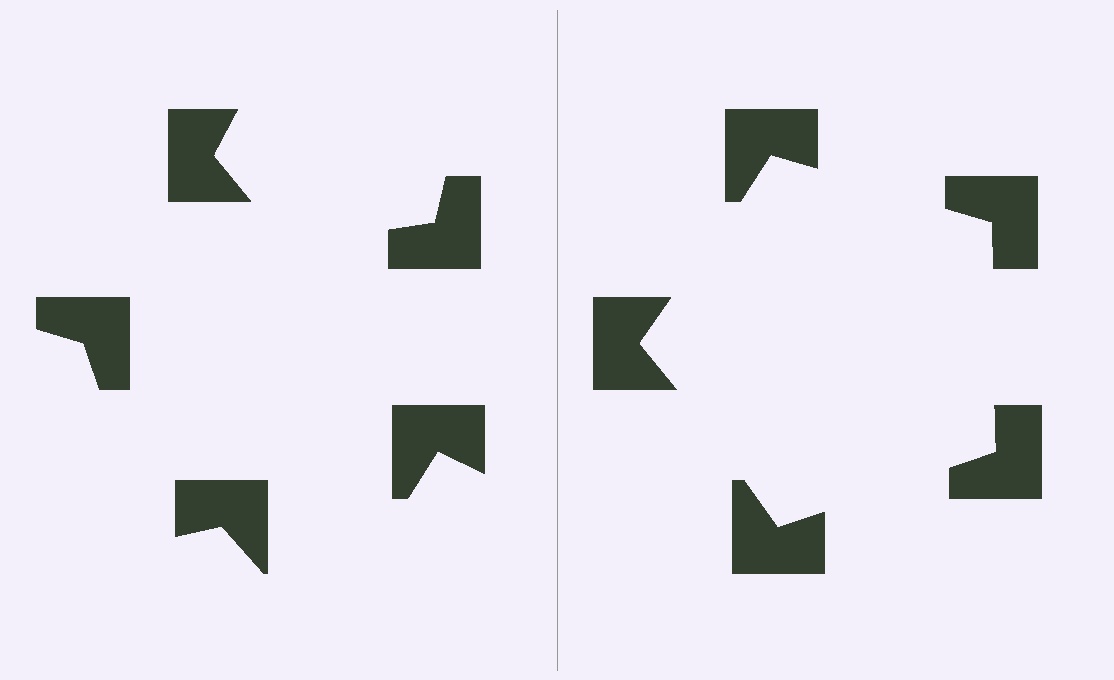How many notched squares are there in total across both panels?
10 — 5 on each side.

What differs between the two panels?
The notched squares are positioned identically on both sides; only the wedge orientations differ. On the right they align to a pentagon; on the left they are misaligned.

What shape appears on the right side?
An illusory pentagon.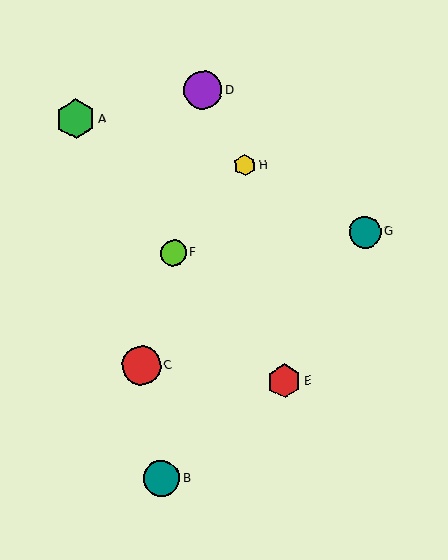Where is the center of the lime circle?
The center of the lime circle is at (173, 253).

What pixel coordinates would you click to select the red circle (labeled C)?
Click at (141, 366) to select the red circle C.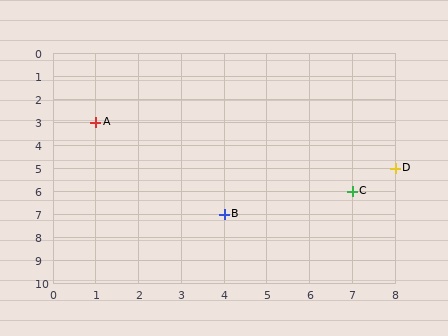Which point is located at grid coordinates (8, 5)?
Point D is at (8, 5).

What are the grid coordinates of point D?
Point D is at grid coordinates (8, 5).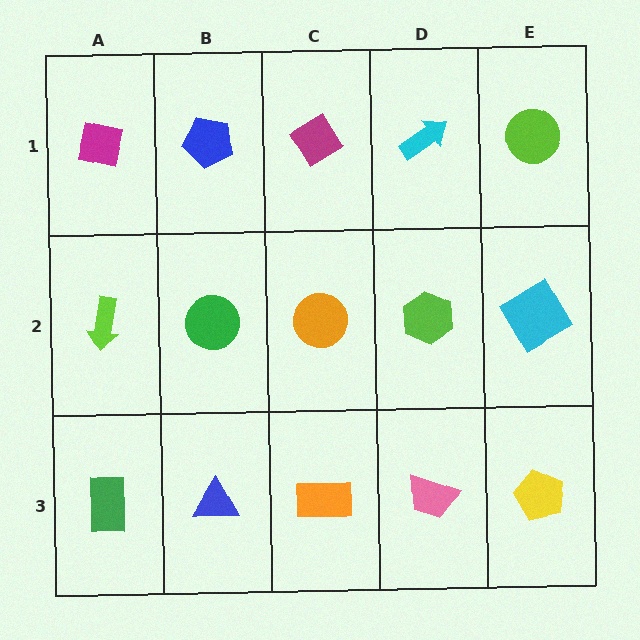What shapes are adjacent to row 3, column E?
A cyan diamond (row 2, column E), a pink trapezoid (row 3, column D).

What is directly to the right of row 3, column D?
A yellow pentagon.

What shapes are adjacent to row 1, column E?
A cyan diamond (row 2, column E), a cyan arrow (row 1, column D).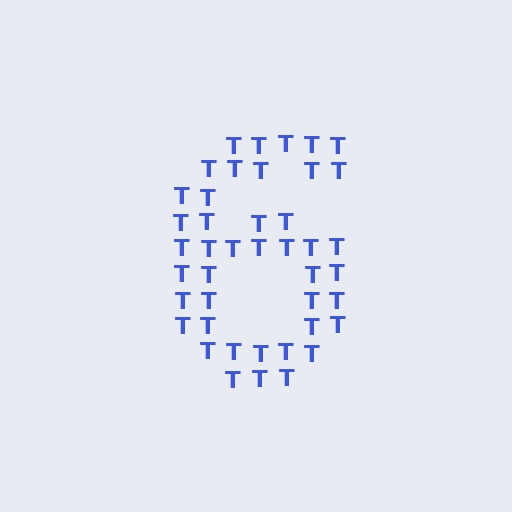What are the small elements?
The small elements are letter T's.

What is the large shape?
The large shape is the digit 6.